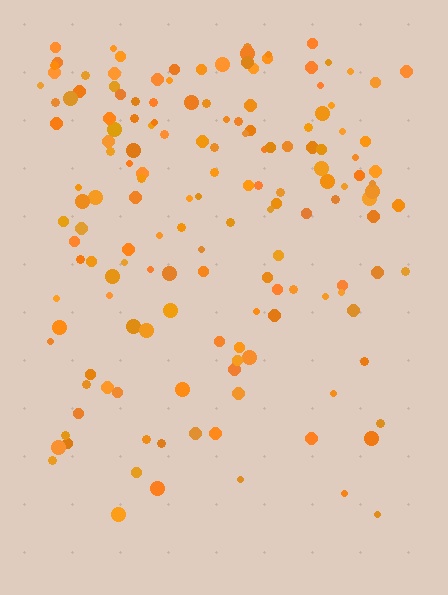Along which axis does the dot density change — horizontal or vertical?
Vertical.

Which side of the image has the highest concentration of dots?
The top.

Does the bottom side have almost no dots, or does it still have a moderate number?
Still a moderate number, just noticeably fewer than the top.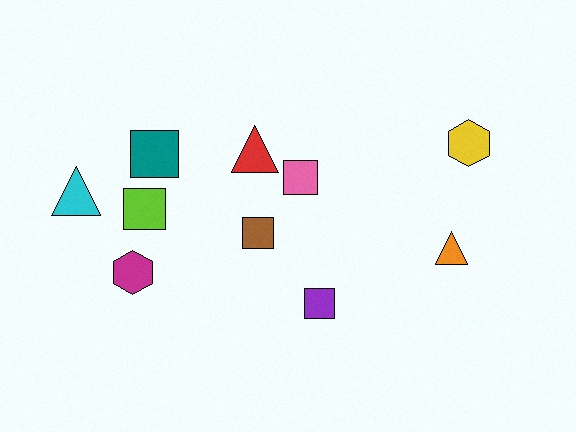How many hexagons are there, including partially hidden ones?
There are 2 hexagons.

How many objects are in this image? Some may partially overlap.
There are 10 objects.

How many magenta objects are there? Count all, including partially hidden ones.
There is 1 magenta object.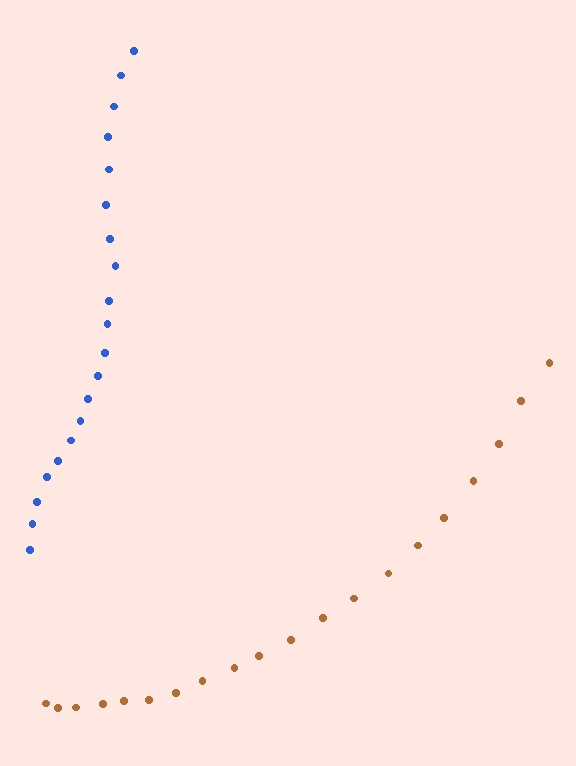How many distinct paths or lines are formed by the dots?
There are 2 distinct paths.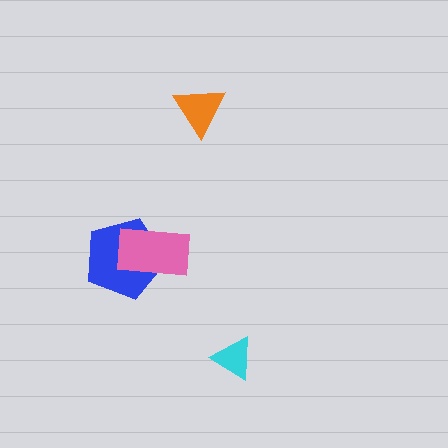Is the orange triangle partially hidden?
No, no other shape covers it.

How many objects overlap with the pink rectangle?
1 object overlaps with the pink rectangle.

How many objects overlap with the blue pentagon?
1 object overlaps with the blue pentagon.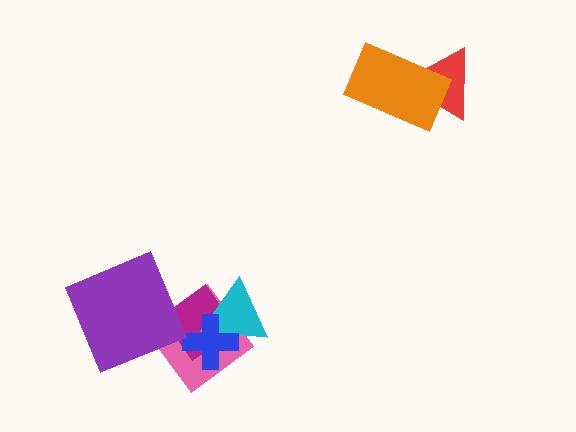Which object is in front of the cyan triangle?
The blue cross is in front of the cyan triangle.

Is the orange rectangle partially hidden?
No, no other shape covers it.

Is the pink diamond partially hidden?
Yes, it is partially covered by another shape.